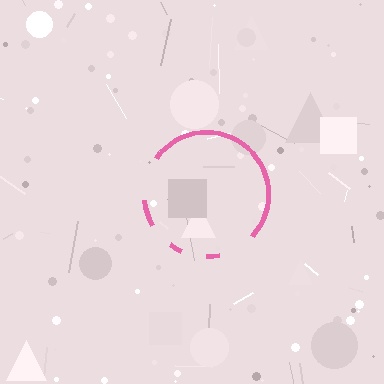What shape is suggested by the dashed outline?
The dashed outline suggests a circle.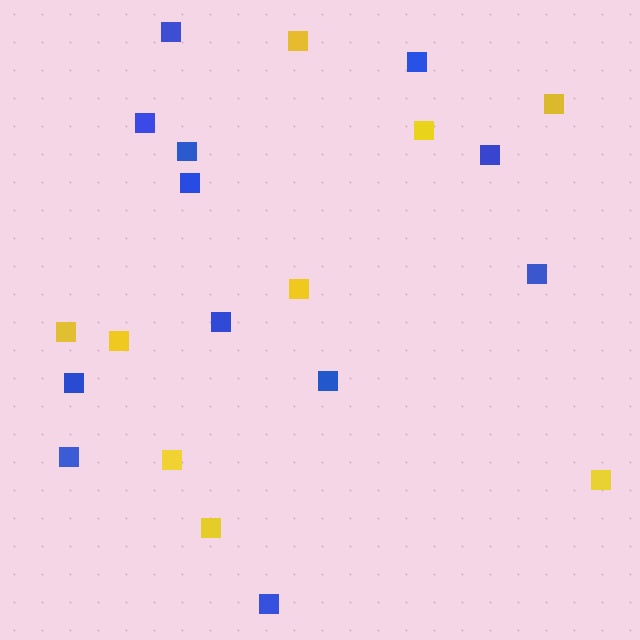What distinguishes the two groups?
There are 2 groups: one group of blue squares (12) and one group of yellow squares (9).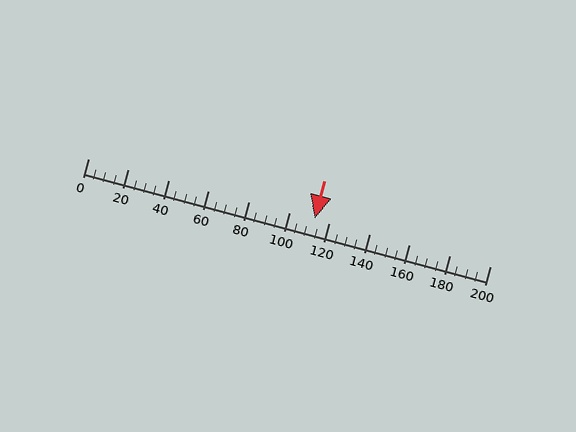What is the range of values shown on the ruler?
The ruler shows values from 0 to 200.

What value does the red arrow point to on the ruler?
The red arrow points to approximately 113.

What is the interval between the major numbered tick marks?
The major tick marks are spaced 20 units apart.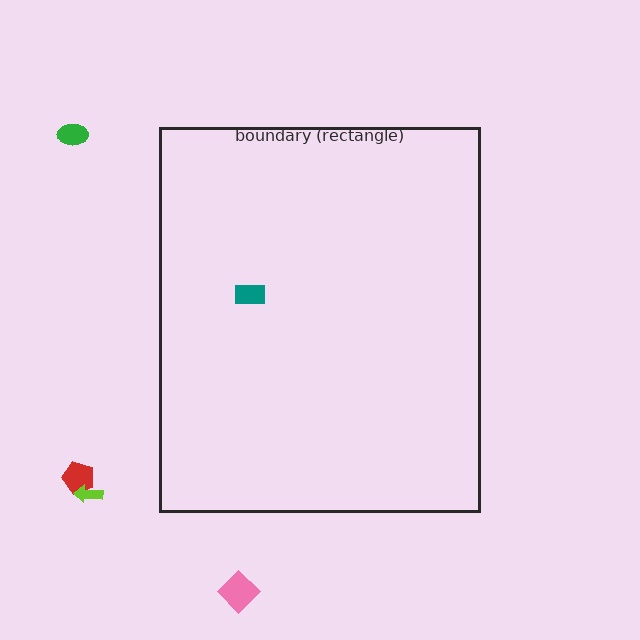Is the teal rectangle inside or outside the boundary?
Inside.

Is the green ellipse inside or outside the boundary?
Outside.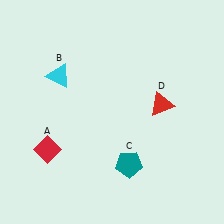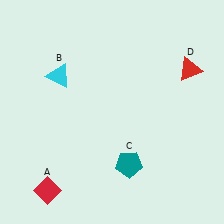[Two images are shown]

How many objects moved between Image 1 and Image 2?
2 objects moved between the two images.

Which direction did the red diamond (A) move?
The red diamond (A) moved down.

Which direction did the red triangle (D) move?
The red triangle (D) moved up.